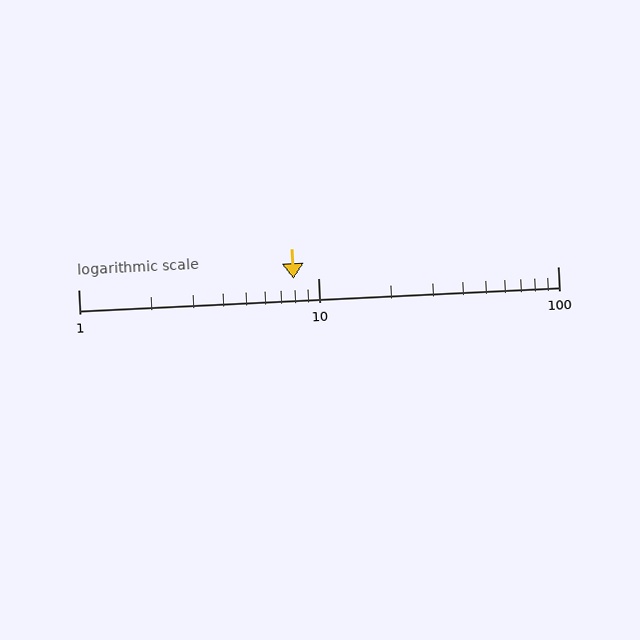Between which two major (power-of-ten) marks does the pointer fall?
The pointer is between 1 and 10.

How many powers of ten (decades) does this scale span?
The scale spans 2 decades, from 1 to 100.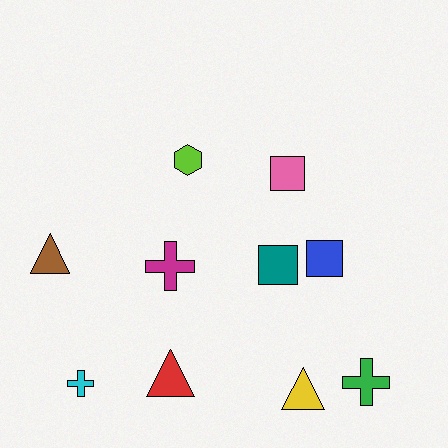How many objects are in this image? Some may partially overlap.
There are 10 objects.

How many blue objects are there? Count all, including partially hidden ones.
There is 1 blue object.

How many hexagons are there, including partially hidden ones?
There is 1 hexagon.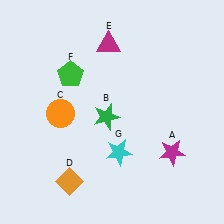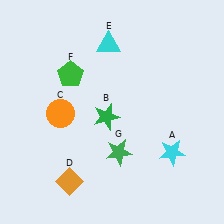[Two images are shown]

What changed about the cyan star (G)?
In Image 1, G is cyan. In Image 2, it changed to green.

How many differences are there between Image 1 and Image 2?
There are 3 differences between the two images.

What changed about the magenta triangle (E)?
In Image 1, E is magenta. In Image 2, it changed to cyan.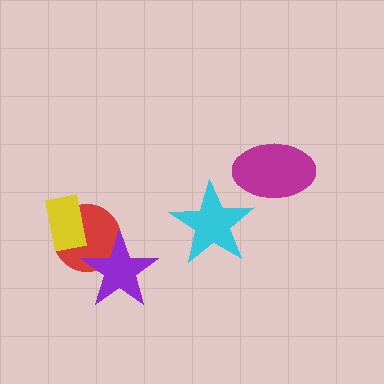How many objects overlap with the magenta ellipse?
0 objects overlap with the magenta ellipse.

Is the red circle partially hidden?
Yes, it is partially covered by another shape.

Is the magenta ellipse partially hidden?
No, no other shape covers it.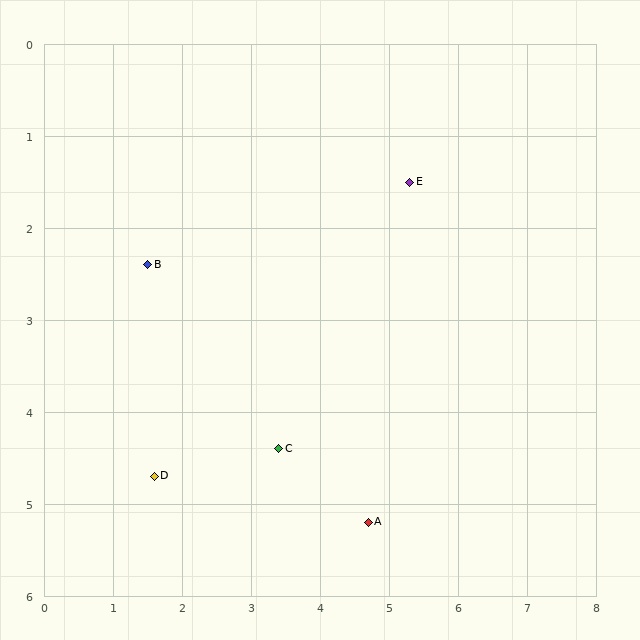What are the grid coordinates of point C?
Point C is at approximately (3.4, 4.4).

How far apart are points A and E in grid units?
Points A and E are about 3.7 grid units apart.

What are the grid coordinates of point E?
Point E is at approximately (5.3, 1.5).